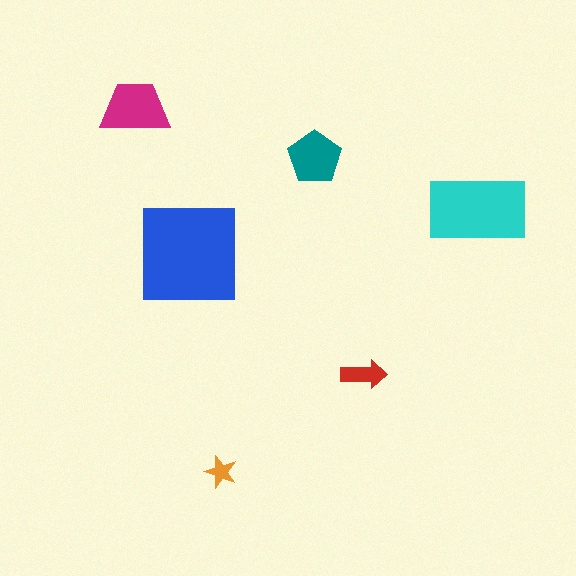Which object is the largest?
The blue square.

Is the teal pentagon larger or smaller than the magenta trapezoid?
Smaller.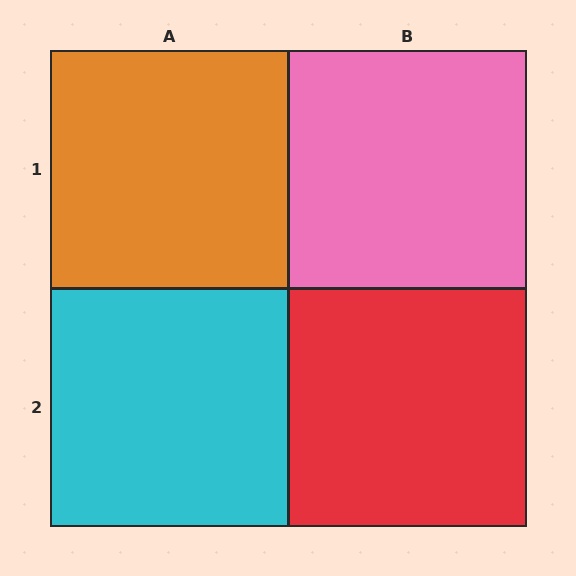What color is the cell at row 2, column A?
Cyan.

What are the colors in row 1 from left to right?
Orange, pink.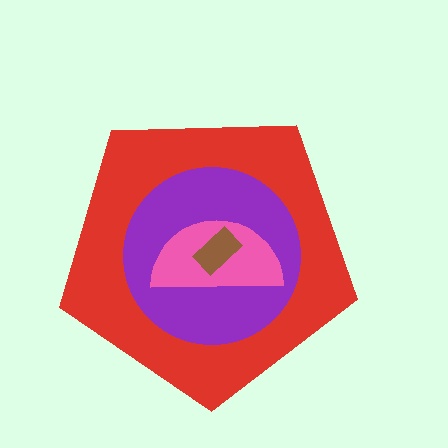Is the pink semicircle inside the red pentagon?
Yes.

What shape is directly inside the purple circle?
The pink semicircle.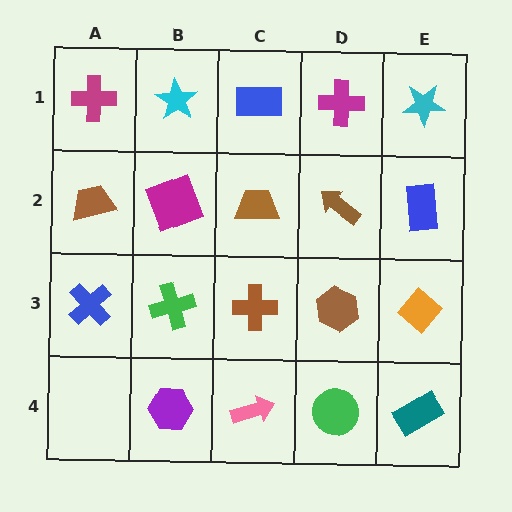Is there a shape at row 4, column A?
No, that cell is empty.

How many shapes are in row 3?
5 shapes.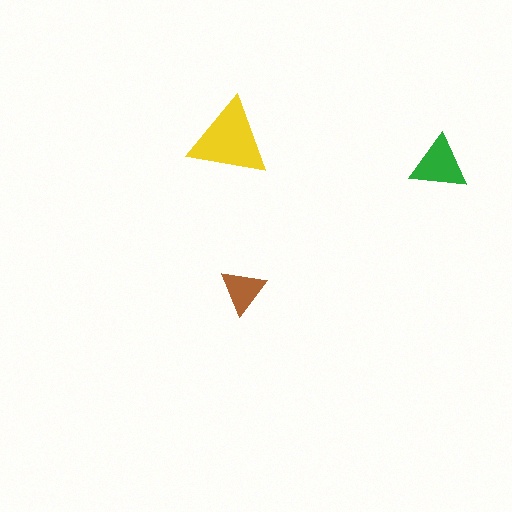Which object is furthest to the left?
The yellow triangle is leftmost.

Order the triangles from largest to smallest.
the yellow one, the green one, the brown one.